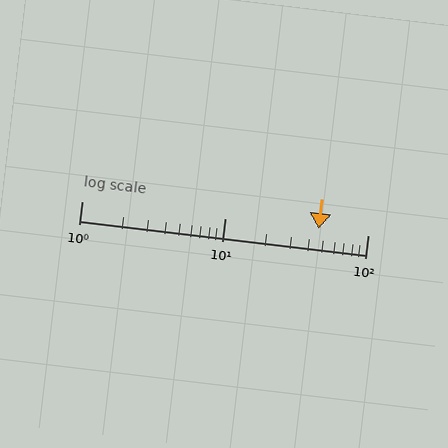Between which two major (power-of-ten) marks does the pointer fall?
The pointer is between 10 and 100.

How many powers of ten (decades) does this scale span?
The scale spans 2 decades, from 1 to 100.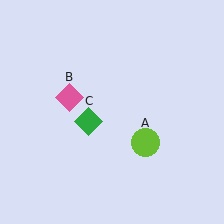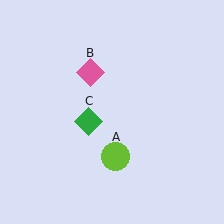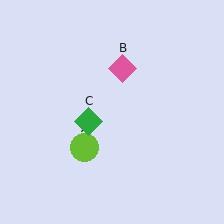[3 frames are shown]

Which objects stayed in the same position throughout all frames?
Green diamond (object C) remained stationary.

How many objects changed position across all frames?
2 objects changed position: lime circle (object A), pink diamond (object B).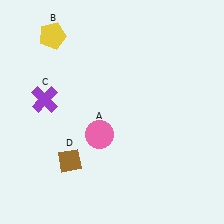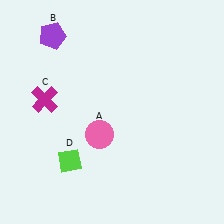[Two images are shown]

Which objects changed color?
B changed from yellow to purple. C changed from purple to magenta. D changed from brown to lime.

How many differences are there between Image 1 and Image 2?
There are 3 differences between the two images.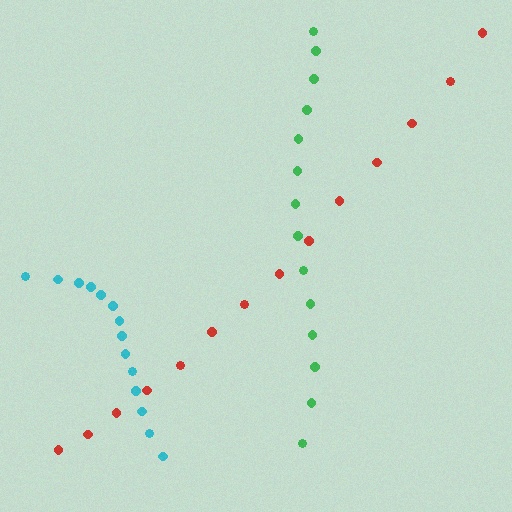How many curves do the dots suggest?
There are 3 distinct paths.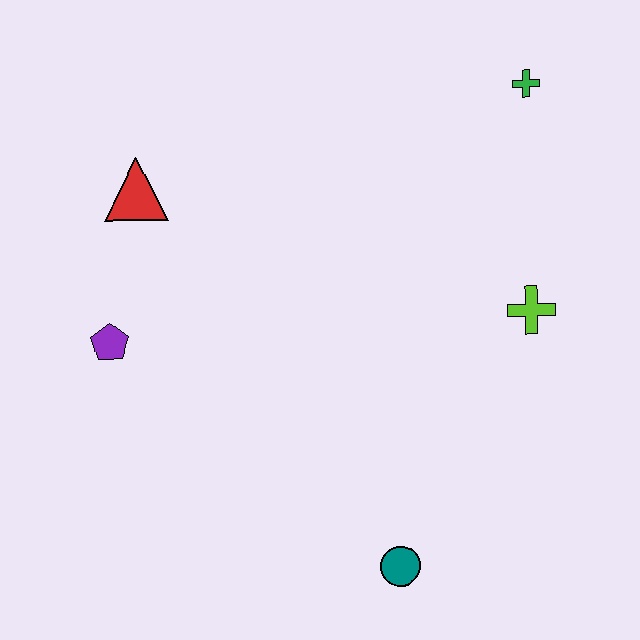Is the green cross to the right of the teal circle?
Yes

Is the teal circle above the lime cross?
No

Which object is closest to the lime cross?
The green cross is closest to the lime cross.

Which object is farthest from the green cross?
The teal circle is farthest from the green cross.